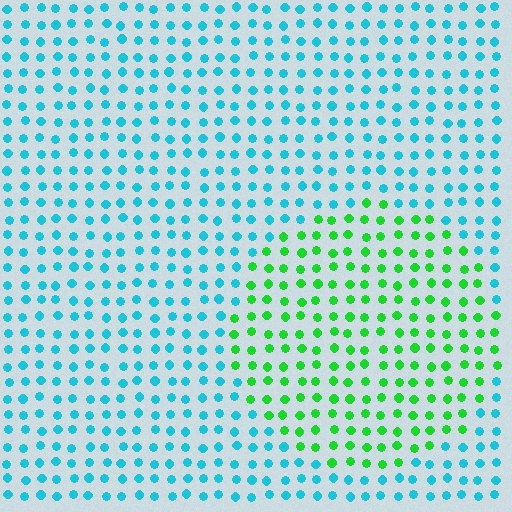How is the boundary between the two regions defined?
The boundary is defined purely by a slight shift in hue (about 61 degrees). Spacing, size, and orientation are identical on both sides.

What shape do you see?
I see a circle.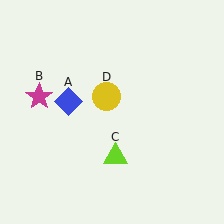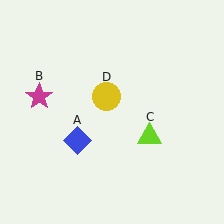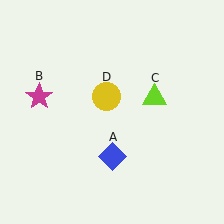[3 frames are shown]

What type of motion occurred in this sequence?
The blue diamond (object A), lime triangle (object C) rotated counterclockwise around the center of the scene.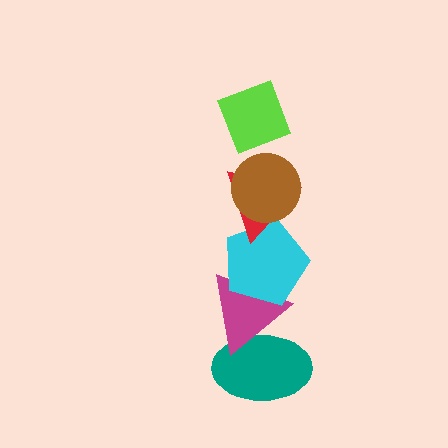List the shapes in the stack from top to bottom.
From top to bottom: the lime diamond, the brown circle, the red triangle, the cyan pentagon, the magenta triangle, the teal ellipse.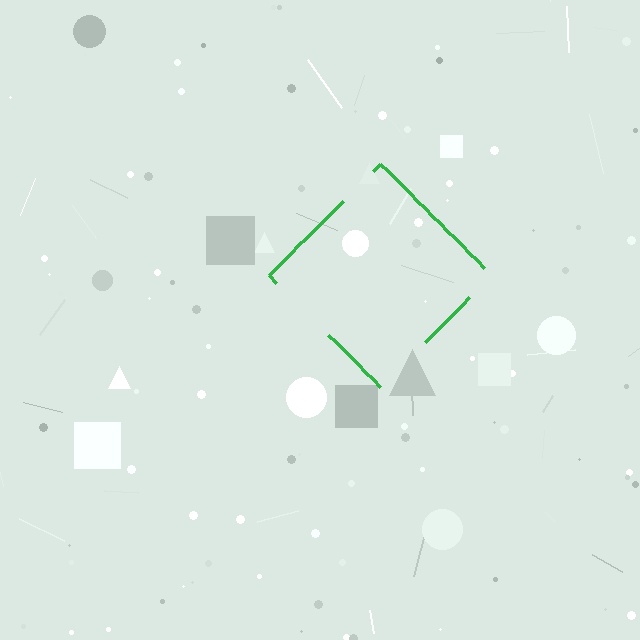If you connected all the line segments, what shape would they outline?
They would outline a diamond.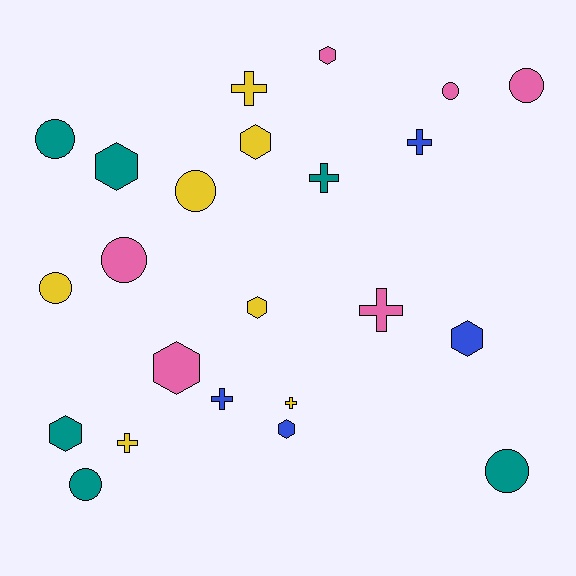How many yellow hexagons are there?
There are 2 yellow hexagons.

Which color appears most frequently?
Yellow, with 7 objects.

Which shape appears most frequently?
Hexagon, with 8 objects.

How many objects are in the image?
There are 23 objects.